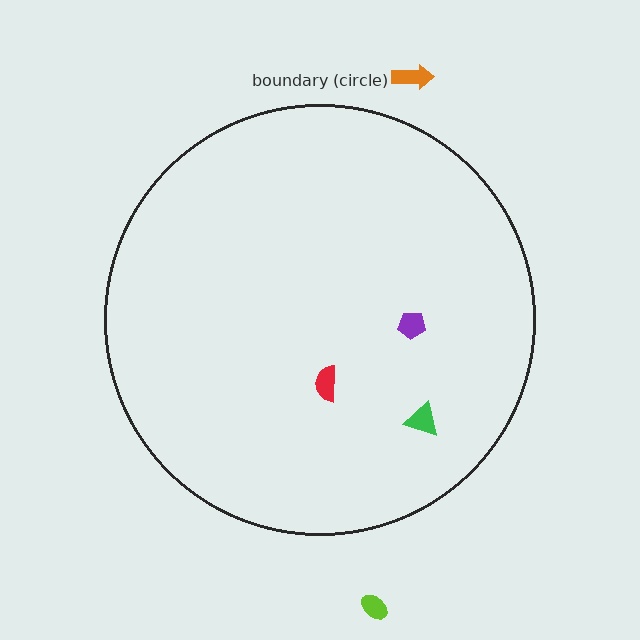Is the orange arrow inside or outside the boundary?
Outside.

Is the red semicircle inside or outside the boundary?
Inside.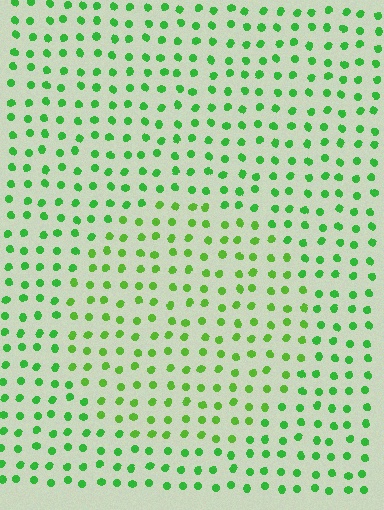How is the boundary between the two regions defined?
The boundary is defined purely by a slight shift in hue (about 20 degrees). Spacing, size, and orientation are identical on both sides.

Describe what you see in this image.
The image is filled with small green elements in a uniform arrangement. A circle-shaped region is visible where the elements are tinted to a slightly different hue, forming a subtle color boundary.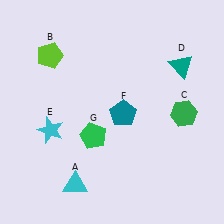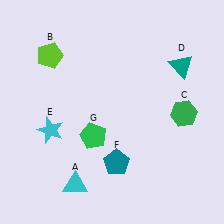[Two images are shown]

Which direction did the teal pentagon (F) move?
The teal pentagon (F) moved down.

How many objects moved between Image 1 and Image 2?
1 object moved between the two images.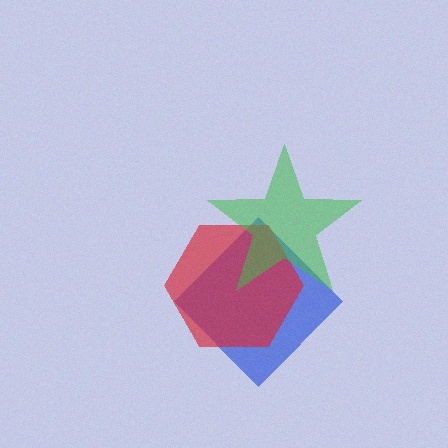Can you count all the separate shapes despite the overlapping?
Yes, there are 3 separate shapes.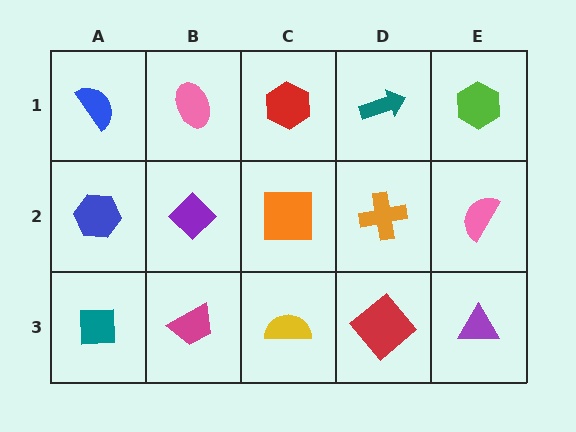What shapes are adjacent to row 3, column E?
A pink semicircle (row 2, column E), a red diamond (row 3, column D).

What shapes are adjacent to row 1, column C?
An orange square (row 2, column C), a pink ellipse (row 1, column B), a teal arrow (row 1, column D).